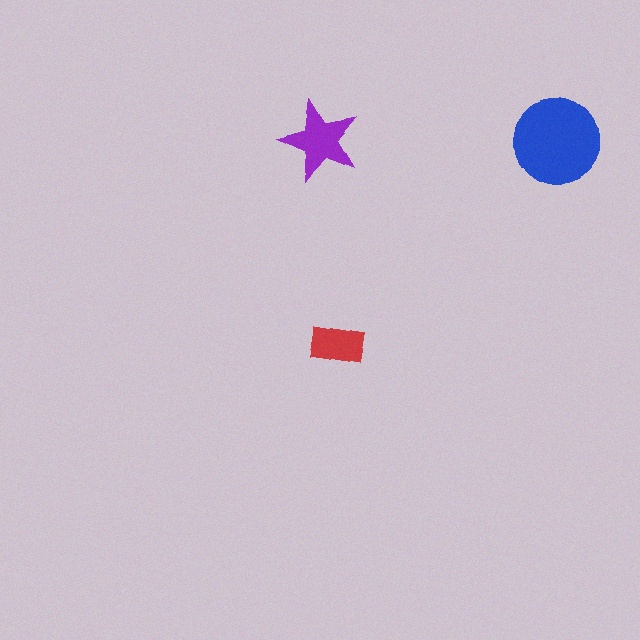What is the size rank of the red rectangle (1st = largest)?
3rd.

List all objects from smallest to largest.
The red rectangle, the purple star, the blue circle.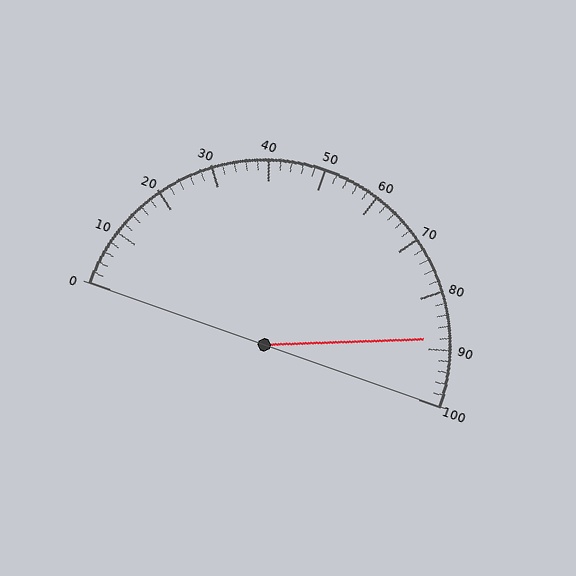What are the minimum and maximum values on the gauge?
The gauge ranges from 0 to 100.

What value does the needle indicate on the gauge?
The needle indicates approximately 88.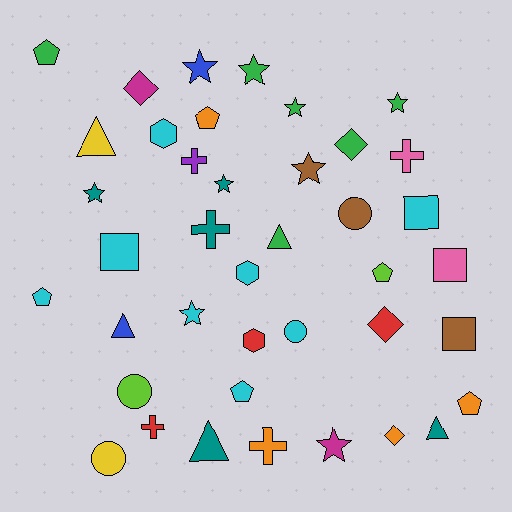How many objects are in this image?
There are 40 objects.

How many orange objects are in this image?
There are 4 orange objects.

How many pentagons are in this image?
There are 6 pentagons.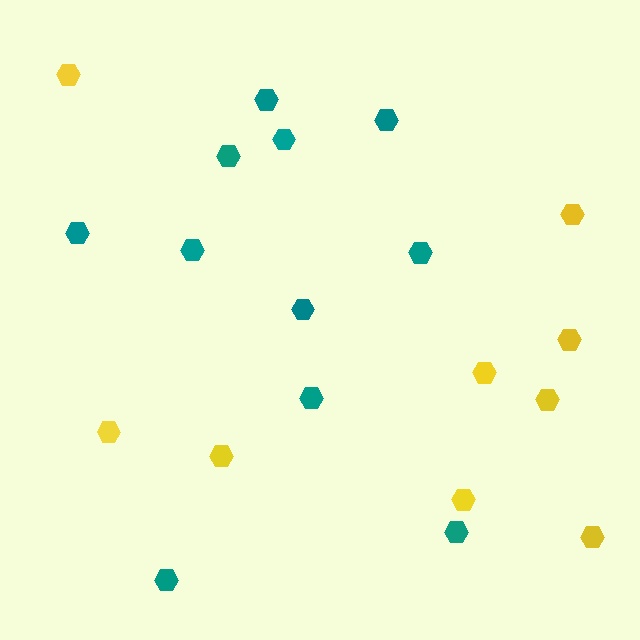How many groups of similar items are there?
There are 2 groups: one group of teal hexagons (11) and one group of yellow hexagons (9).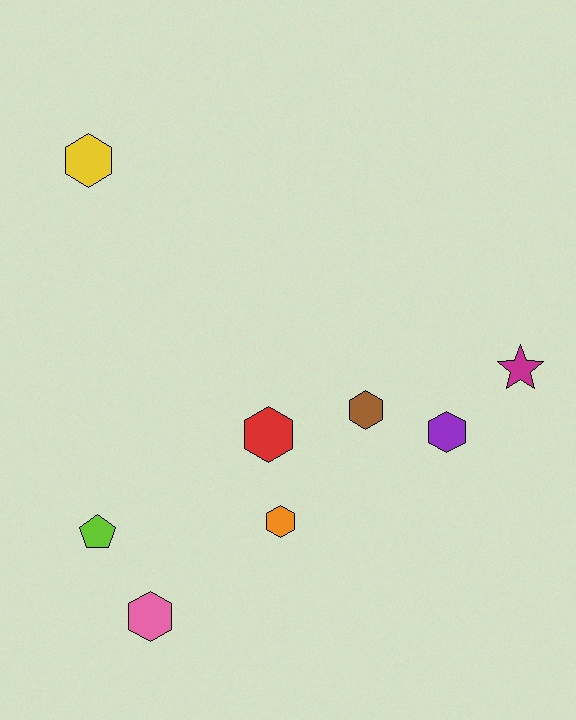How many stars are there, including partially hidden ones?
There is 1 star.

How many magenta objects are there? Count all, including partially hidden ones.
There is 1 magenta object.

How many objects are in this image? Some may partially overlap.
There are 8 objects.